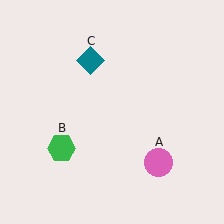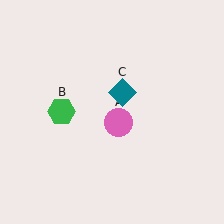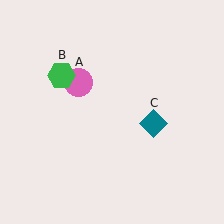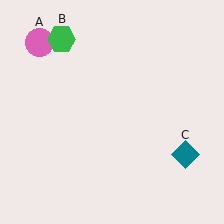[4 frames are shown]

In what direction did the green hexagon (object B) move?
The green hexagon (object B) moved up.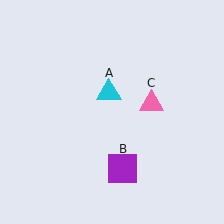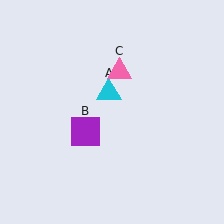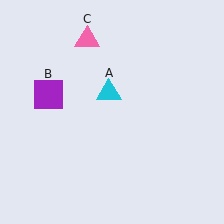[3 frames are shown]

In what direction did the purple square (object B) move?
The purple square (object B) moved up and to the left.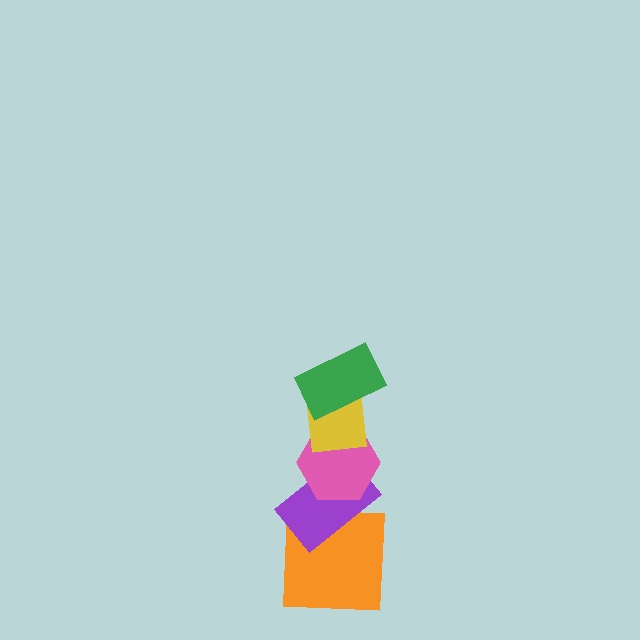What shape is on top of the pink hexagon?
The yellow square is on top of the pink hexagon.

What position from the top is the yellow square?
The yellow square is 2nd from the top.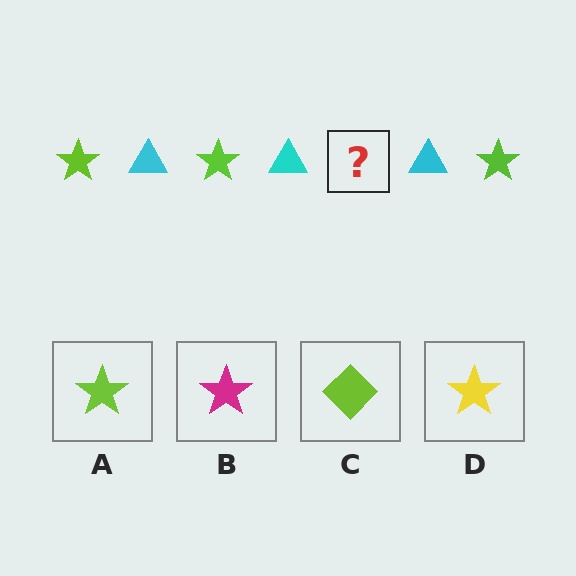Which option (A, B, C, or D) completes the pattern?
A.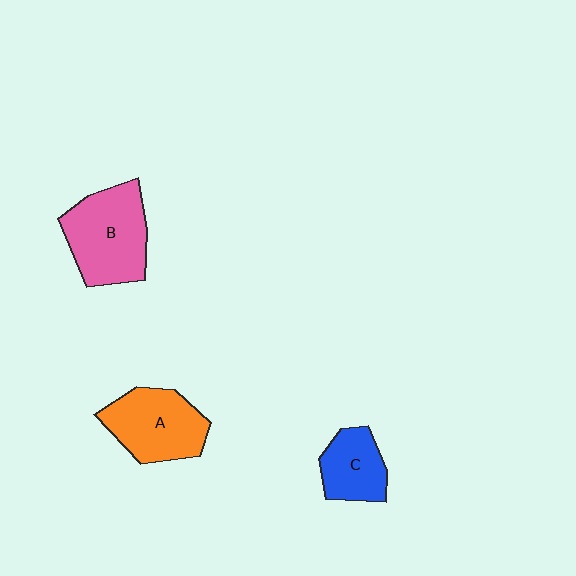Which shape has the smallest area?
Shape C (blue).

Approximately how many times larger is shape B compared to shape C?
Approximately 1.7 times.